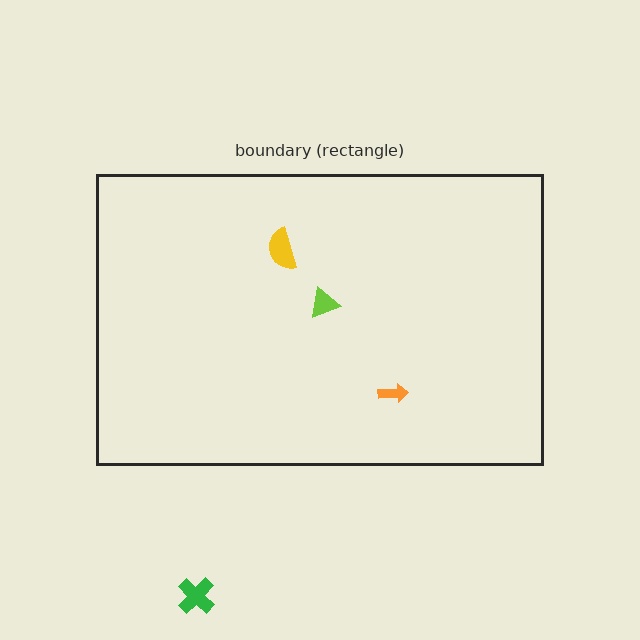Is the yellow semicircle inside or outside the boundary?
Inside.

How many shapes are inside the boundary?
3 inside, 1 outside.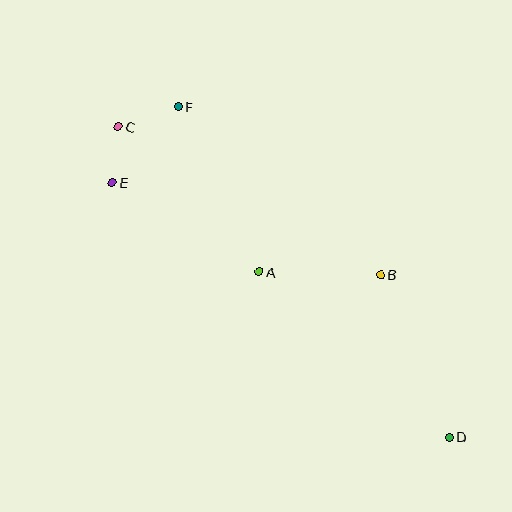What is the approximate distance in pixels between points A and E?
The distance between A and E is approximately 172 pixels.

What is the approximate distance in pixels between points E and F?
The distance between E and F is approximately 101 pixels.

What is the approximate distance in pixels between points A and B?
The distance between A and B is approximately 121 pixels.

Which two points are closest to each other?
Points C and E are closest to each other.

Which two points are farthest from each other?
Points C and D are farthest from each other.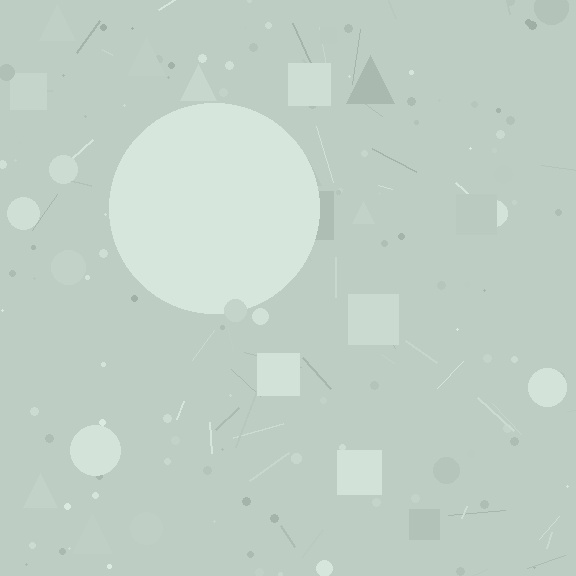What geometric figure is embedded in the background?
A circle is embedded in the background.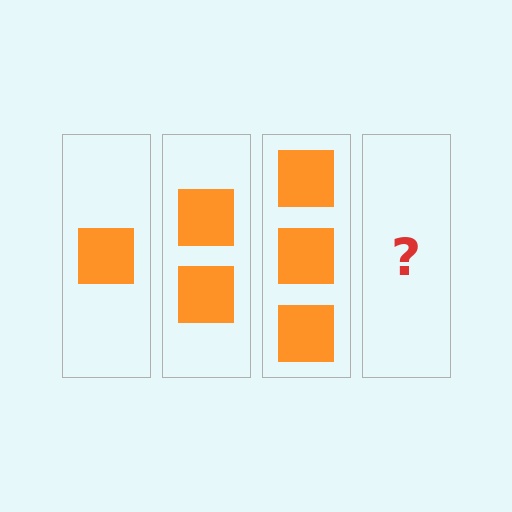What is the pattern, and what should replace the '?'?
The pattern is that each step adds one more square. The '?' should be 4 squares.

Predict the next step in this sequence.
The next step is 4 squares.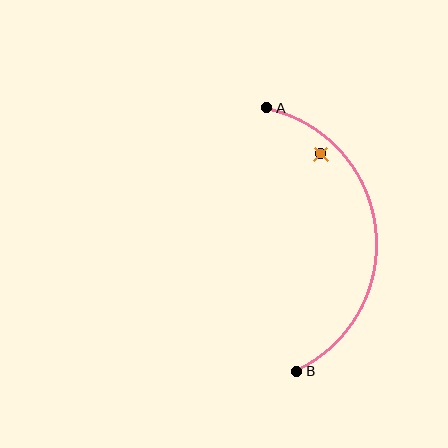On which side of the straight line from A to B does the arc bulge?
The arc bulges to the right of the straight line connecting A and B.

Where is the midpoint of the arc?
The arc midpoint is the point on the curve farthest from the straight line joining A and B. It sits to the right of that line.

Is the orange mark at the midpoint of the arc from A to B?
No — the orange mark does not lie on the arc at all. It sits slightly inside the curve.